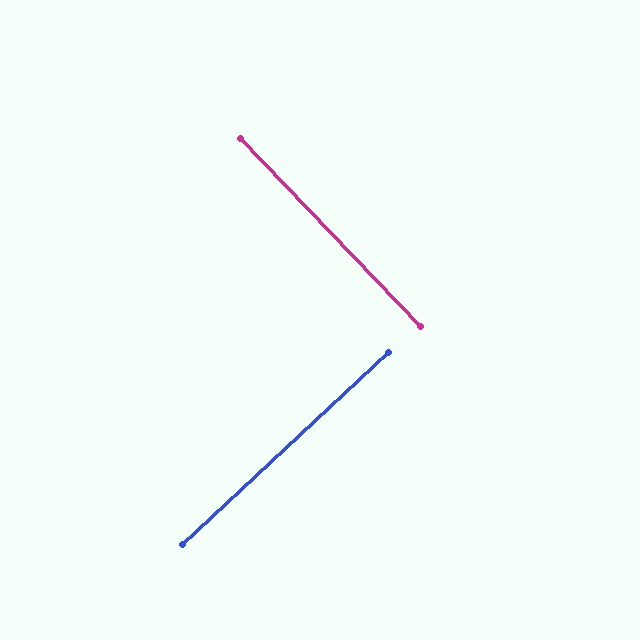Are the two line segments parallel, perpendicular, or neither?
Perpendicular — they meet at approximately 90°.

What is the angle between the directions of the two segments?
Approximately 90 degrees.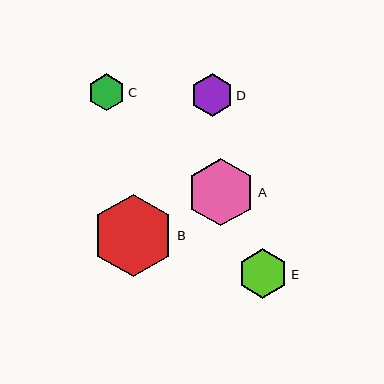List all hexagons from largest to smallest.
From largest to smallest: B, A, E, D, C.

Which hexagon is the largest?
Hexagon B is the largest with a size of approximately 82 pixels.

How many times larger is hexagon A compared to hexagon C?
Hexagon A is approximately 1.8 times the size of hexagon C.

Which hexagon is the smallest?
Hexagon C is the smallest with a size of approximately 37 pixels.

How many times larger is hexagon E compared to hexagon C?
Hexagon E is approximately 1.3 times the size of hexagon C.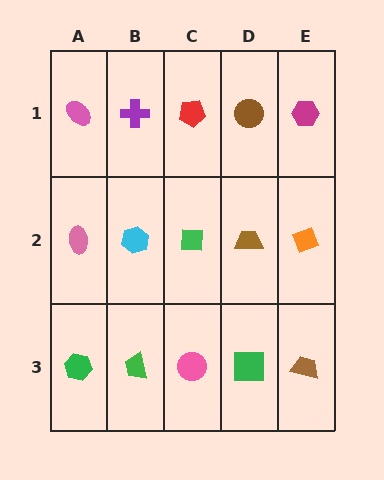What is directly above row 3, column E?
An orange diamond.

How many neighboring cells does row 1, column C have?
3.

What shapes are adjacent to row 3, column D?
A brown trapezoid (row 2, column D), a pink circle (row 3, column C), a brown trapezoid (row 3, column E).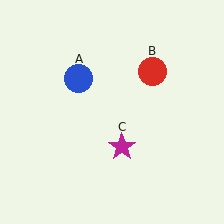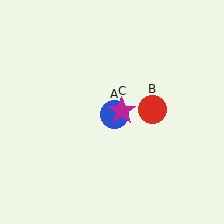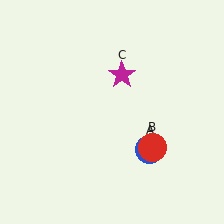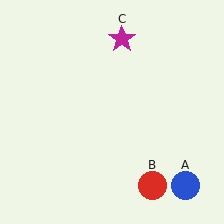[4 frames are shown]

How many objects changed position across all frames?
3 objects changed position: blue circle (object A), red circle (object B), magenta star (object C).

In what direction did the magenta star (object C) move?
The magenta star (object C) moved up.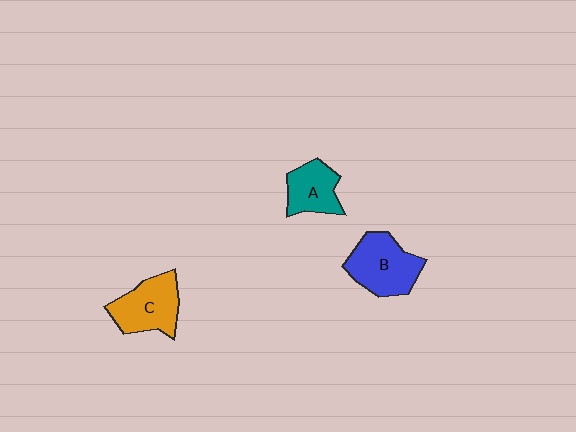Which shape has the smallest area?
Shape A (teal).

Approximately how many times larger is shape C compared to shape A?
Approximately 1.3 times.